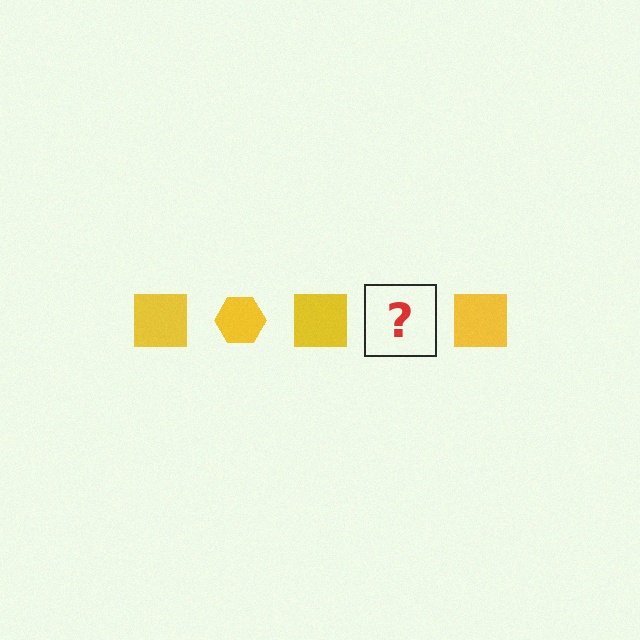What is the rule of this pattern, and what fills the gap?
The rule is that the pattern cycles through square, hexagon shapes in yellow. The gap should be filled with a yellow hexagon.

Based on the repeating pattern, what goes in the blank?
The blank should be a yellow hexagon.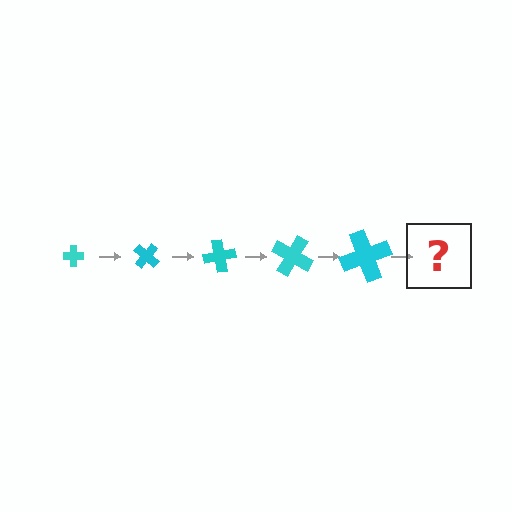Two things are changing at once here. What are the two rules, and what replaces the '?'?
The two rules are that the cross grows larger each step and it rotates 40 degrees each step. The '?' should be a cross, larger than the previous one and rotated 200 degrees from the start.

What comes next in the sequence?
The next element should be a cross, larger than the previous one and rotated 200 degrees from the start.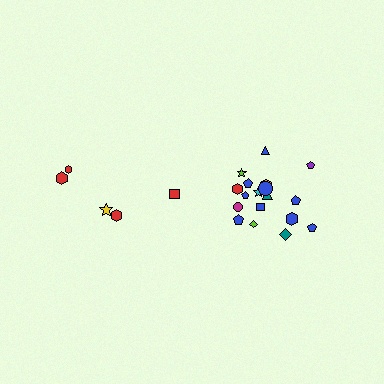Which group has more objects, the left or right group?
The right group.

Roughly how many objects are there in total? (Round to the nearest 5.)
Roughly 25 objects in total.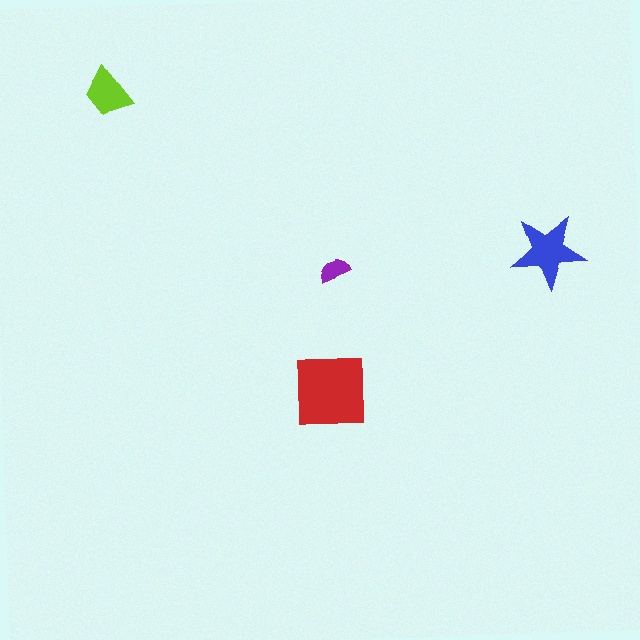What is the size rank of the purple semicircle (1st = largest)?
4th.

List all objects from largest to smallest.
The red square, the blue star, the lime trapezoid, the purple semicircle.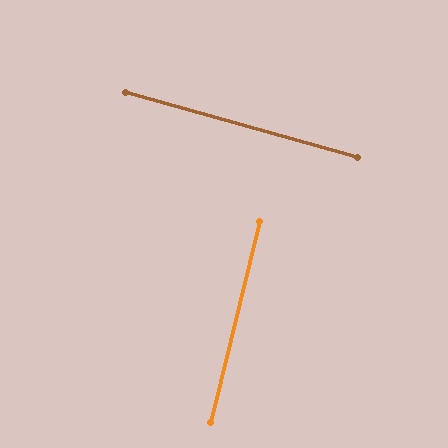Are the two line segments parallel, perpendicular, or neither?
Perpendicular — they meet at approximately 88°.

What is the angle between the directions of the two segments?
Approximately 88 degrees.